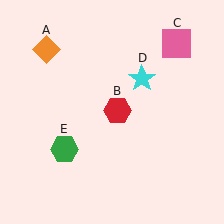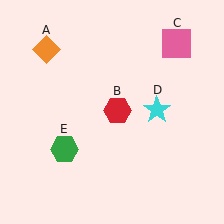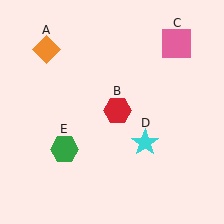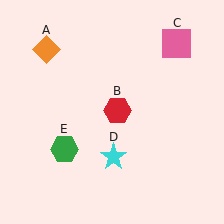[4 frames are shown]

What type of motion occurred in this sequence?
The cyan star (object D) rotated clockwise around the center of the scene.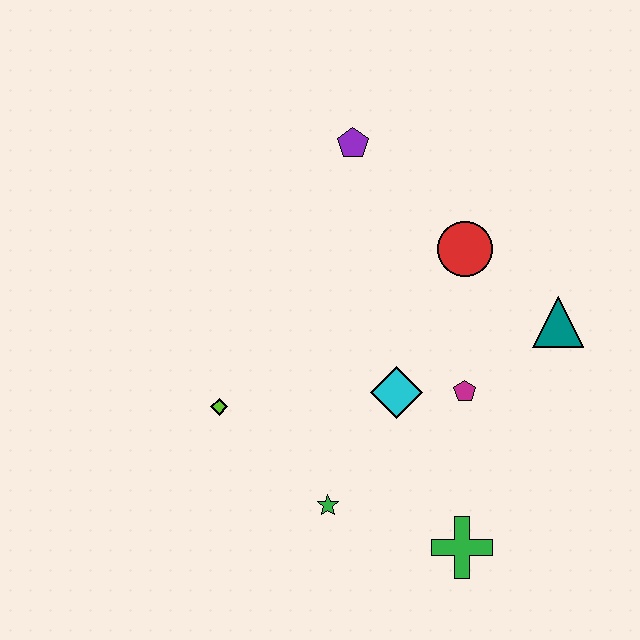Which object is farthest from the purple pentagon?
The green cross is farthest from the purple pentagon.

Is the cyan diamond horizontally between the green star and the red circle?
Yes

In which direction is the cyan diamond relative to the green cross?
The cyan diamond is above the green cross.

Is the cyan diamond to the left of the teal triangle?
Yes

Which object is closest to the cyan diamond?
The magenta pentagon is closest to the cyan diamond.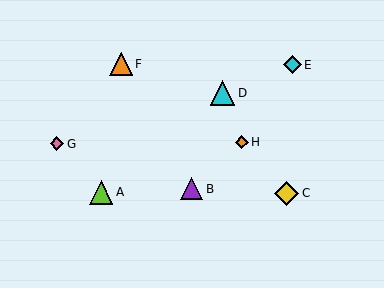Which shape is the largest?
The cyan triangle (labeled D) is the largest.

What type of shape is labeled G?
Shape G is a pink diamond.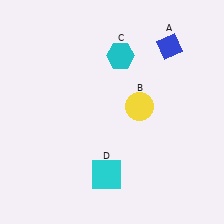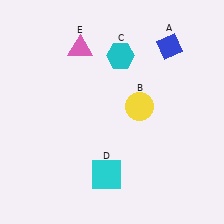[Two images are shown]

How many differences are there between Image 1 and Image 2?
There is 1 difference between the two images.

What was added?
A pink triangle (E) was added in Image 2.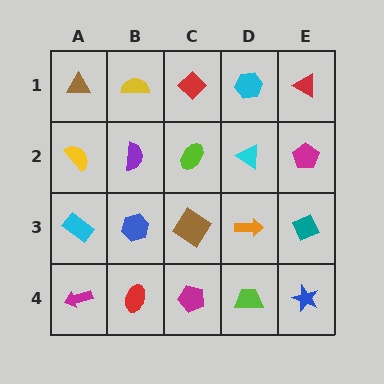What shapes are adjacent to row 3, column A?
A yellow semicircle (row 2, column A), a magenta arrow (row 4, column A), a blue hexagon (row 3, column B).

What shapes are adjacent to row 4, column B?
A blue hexagon (row 3, column B), a magenta arrow (row 4, column A), a magenta pentagon (row 4, column C).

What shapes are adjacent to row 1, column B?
A purple semicircle (row 2, column B), a brown triangle (row 1, column A), a red diamond (row 1, column C).